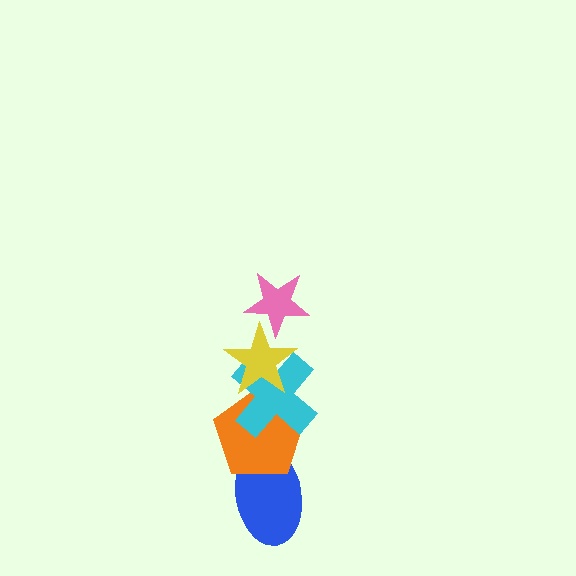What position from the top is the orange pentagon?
The orange pentagon is 4th from the top.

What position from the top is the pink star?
The pink star is 1st from the top.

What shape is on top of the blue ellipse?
The orange pentagon is on top of the blue ellipse.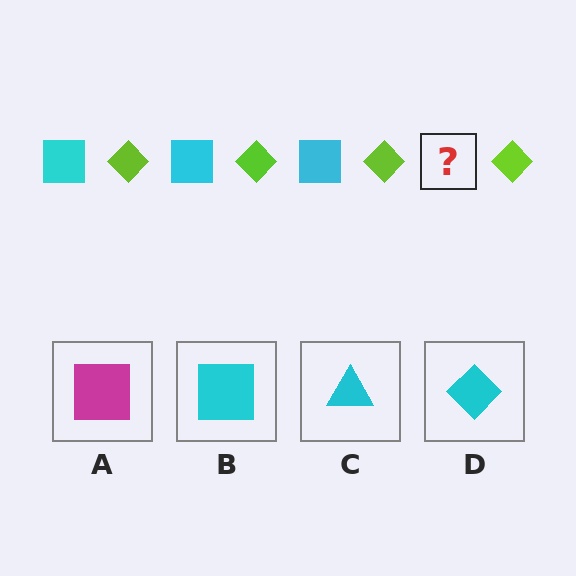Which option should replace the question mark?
Option B.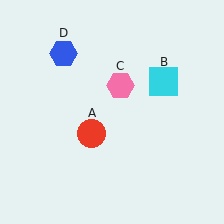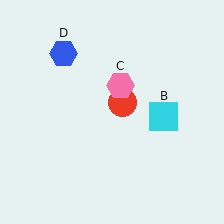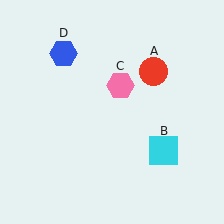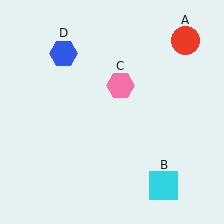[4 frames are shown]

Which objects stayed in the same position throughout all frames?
Pink hexagon (object C) and blue hexagon (object D) remained stationary.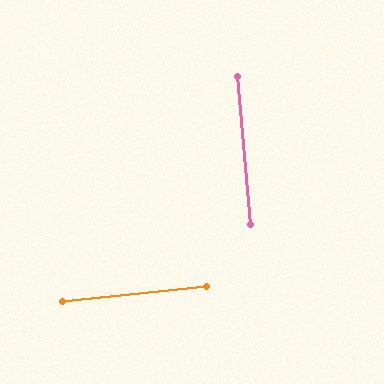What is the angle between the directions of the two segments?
Approximately 89 degrees.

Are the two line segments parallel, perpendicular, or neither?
Perpendicular — they meet at approximately 89°.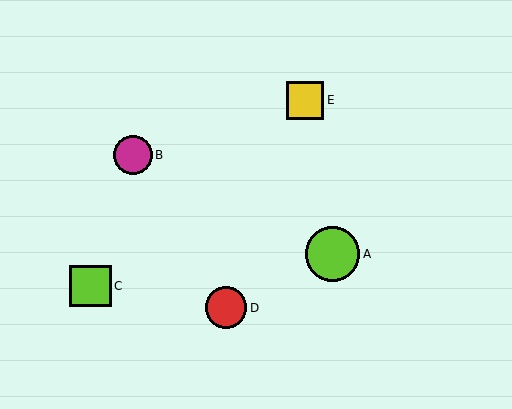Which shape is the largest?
The lime circle (labeled A) is the largest.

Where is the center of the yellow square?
The center of the yellow square is at (305, 100).